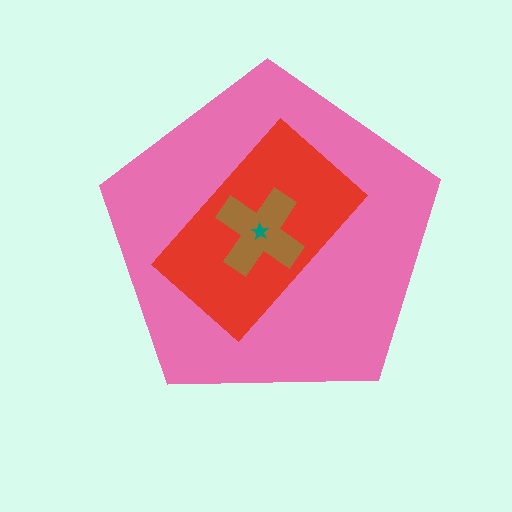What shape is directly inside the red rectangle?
The brown cross.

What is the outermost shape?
The pink pentagon.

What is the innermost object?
The teal star.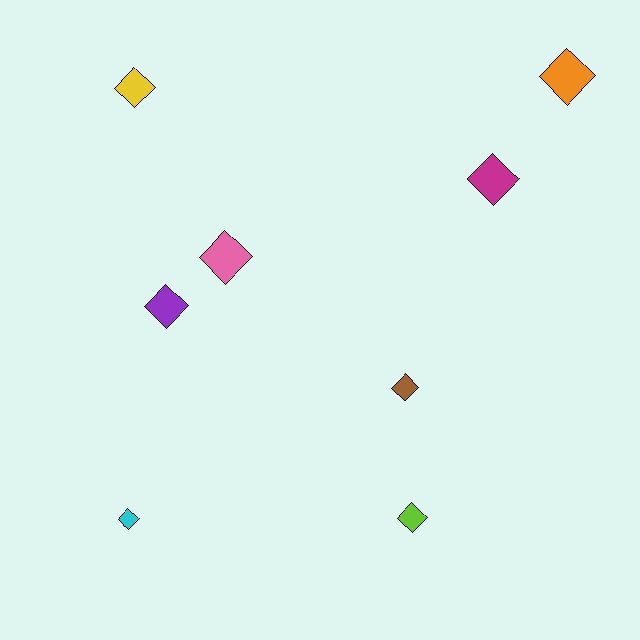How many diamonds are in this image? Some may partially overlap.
There are 8 diamonds.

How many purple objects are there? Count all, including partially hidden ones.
There is 1 purple object.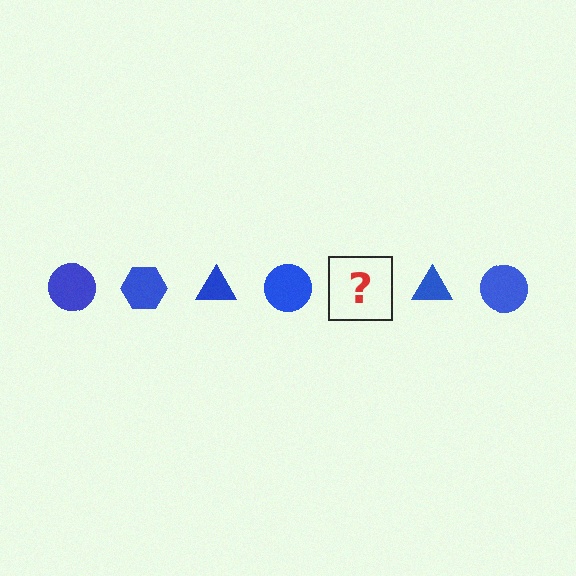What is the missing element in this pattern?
The missing element is a blue hexagon.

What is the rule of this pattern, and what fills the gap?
The rule is that the pattern cycles through circle, hexagon, triangle shapes in blue. The gap should be filled with a blue hexagon.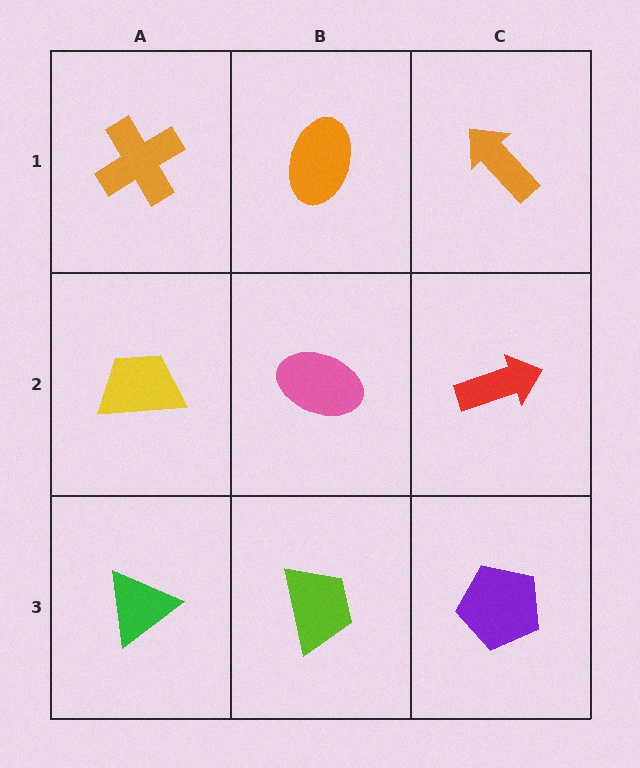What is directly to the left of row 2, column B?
A yellow trapezoid.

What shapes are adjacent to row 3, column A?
A yellow trapezoid (row 2, column A), a lime trapezoid (row 3, column B).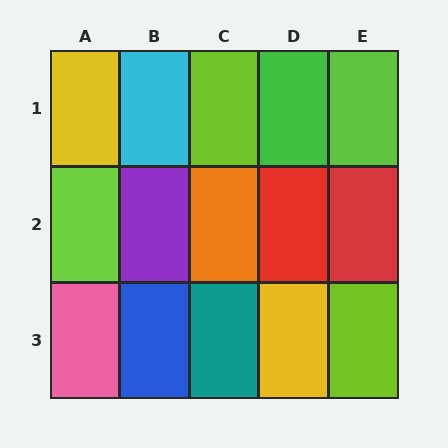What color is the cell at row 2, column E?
Red.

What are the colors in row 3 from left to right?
Pink, blue, teal, yellow, lime.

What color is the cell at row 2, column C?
Orange.